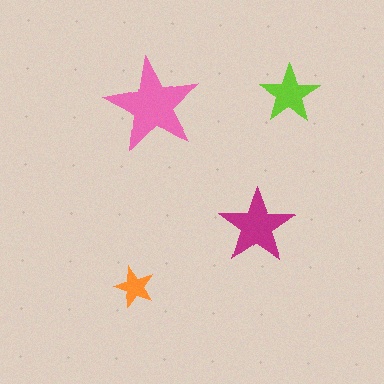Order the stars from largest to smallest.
the pink one, the magenta one, the lime one, the orange one.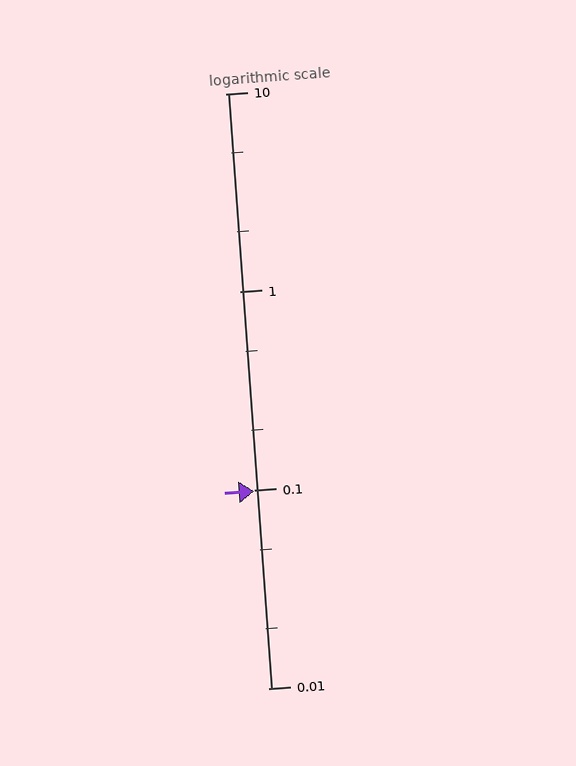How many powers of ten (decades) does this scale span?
The scale spans 3 decades, from 0.01 to 10.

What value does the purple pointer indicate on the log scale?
The pointer indicates approximately 0.099.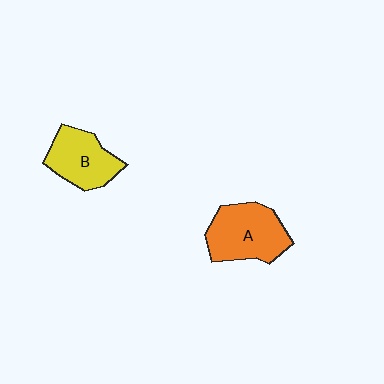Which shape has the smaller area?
Shape B (yellow).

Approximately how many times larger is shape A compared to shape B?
Approximately 1.2 times.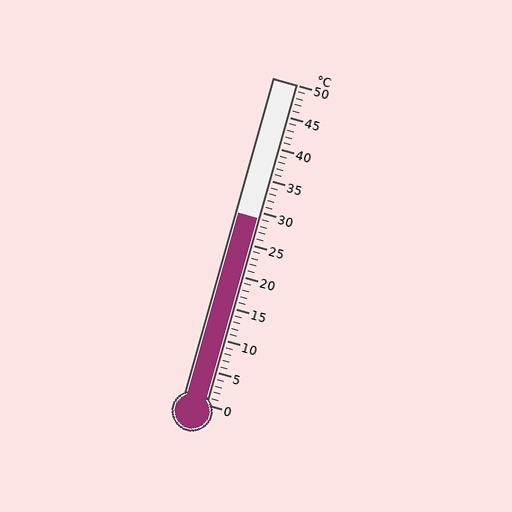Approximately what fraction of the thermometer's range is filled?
The thermometer is filled to approximately 60% of its range.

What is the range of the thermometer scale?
The thermometer scale ranges from 0°C to 50°C.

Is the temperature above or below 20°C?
The temperature is above 20°C.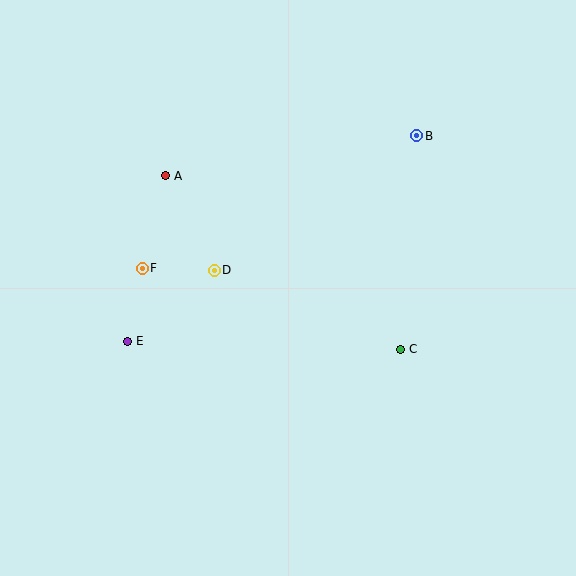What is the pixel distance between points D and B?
The distance between D and B is 243 pixels.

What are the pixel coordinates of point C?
Point C is at (401, 349).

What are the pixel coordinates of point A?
Point A is at (166, 176).